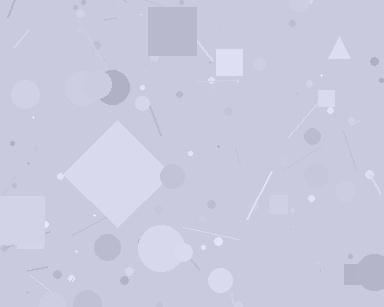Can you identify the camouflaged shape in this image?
The camouflaged shape is a diamond.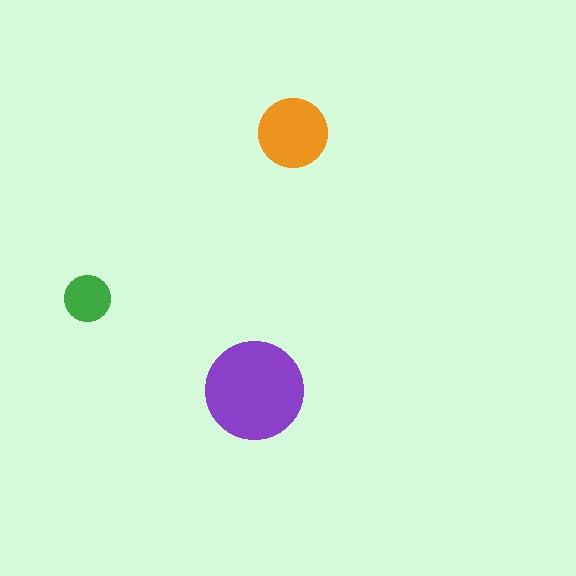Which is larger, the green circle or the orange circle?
The orange one.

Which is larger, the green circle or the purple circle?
The purple one.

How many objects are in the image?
There are 3 objects in the image.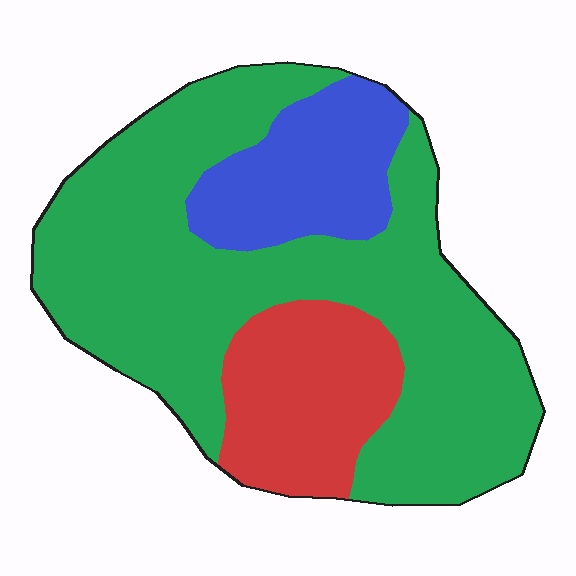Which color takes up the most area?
Green, at roughly 65%.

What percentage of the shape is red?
Red covers around 20% of the shape.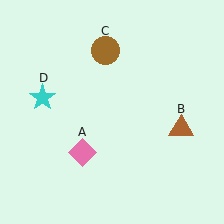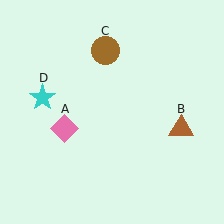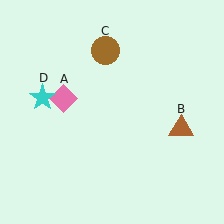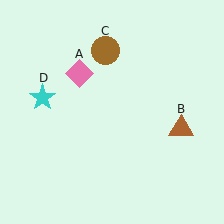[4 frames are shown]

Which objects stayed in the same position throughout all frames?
Brown triangle (object B) and brown circle (object C) and cyan star (object D) remained stationary.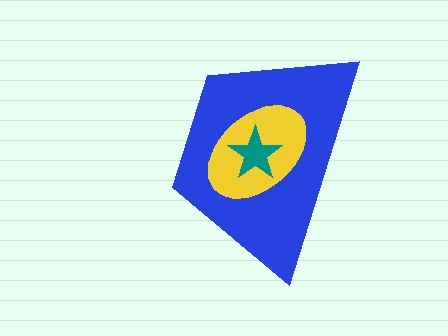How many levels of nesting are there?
3.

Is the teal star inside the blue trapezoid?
Yes.